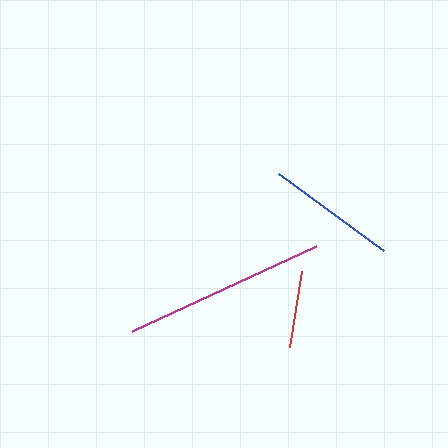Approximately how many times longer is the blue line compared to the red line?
The blue line is approximately 1.7 times the length of the red line.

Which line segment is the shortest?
The red line is the shortest at approximately 76 pixels.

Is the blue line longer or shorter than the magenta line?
The magenta line is longer than the blue line.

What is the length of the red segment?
The red segment is approximately 76 pixels long.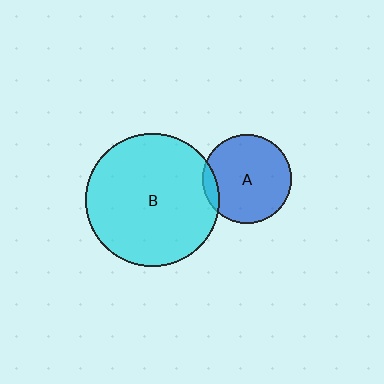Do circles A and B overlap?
Yes.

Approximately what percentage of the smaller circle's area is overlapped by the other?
Approximately 10%.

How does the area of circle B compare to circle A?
Approximately 2.3 times.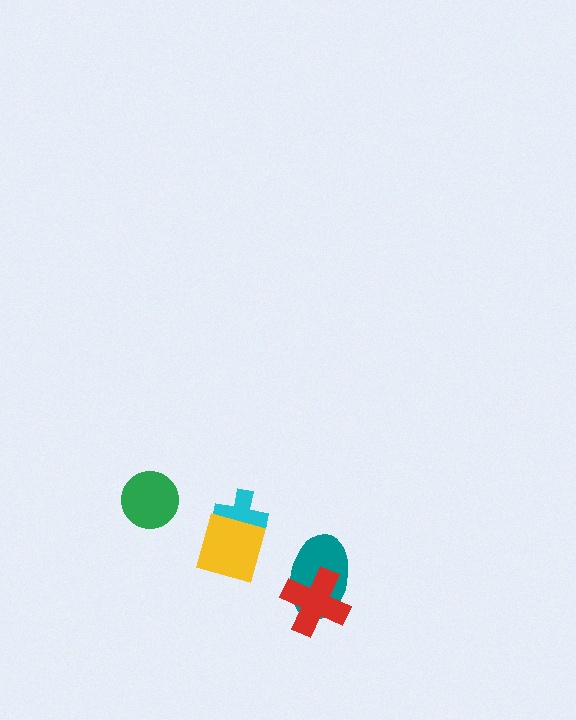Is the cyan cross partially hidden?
Yes, it is partially covered by another shape.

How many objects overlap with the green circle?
0 objects overlap with the green circle.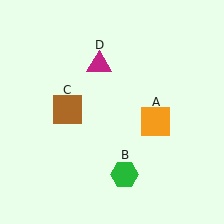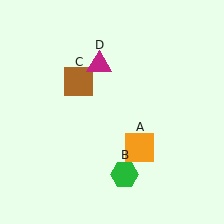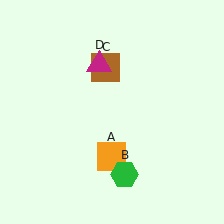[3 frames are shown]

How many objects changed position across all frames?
2 objects changed position: orange square (object A), brown square (object C).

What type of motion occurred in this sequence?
The orange square (object A), brown square (object C) rotated clockwise around the center of the scene.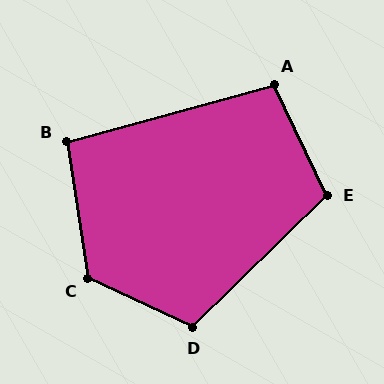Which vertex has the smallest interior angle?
B, at approximately 96 degrees.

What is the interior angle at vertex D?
Approximately 111 degrees (obtuse).